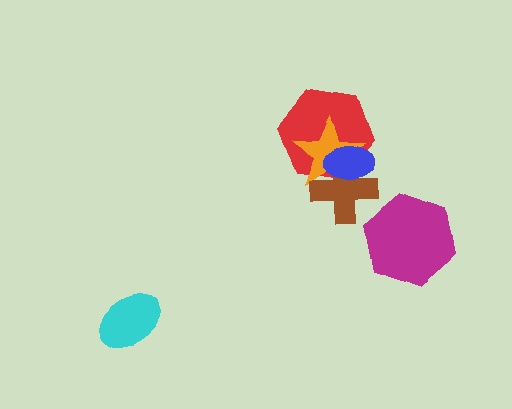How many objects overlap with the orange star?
3 objects overlap with the orange star.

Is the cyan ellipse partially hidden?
No, no other shape covers it.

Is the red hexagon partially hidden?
Yes, it is partially covered by another shape.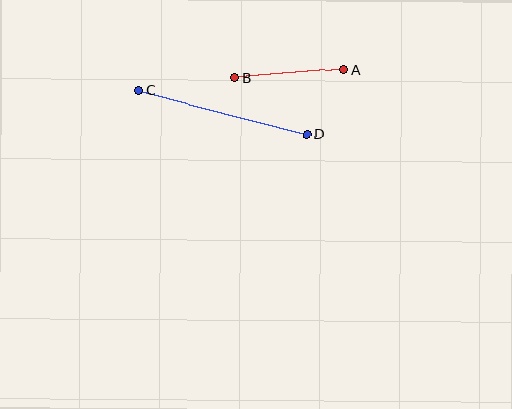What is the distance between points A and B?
The distance is approximately 110 pixels.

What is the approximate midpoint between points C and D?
The midpoint is at approximately (223, 113) pixels.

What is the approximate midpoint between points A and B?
The midpoint is at approximately (289, 73) pixels.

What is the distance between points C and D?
The distance is approximately 174 pixels.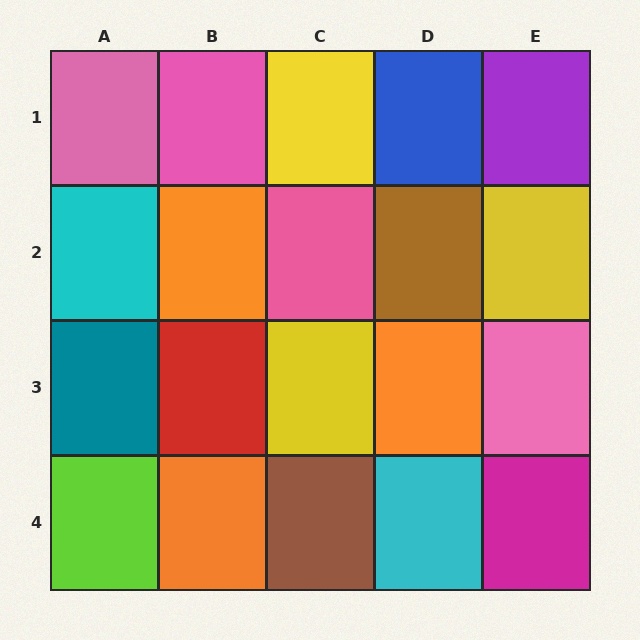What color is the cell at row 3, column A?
Teal.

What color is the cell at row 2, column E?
Yellow.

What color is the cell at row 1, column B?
Pink.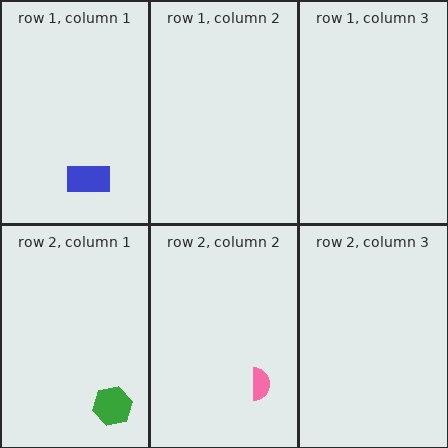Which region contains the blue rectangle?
The row 1, column 1 region.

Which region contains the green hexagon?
The row 2, column 1 region.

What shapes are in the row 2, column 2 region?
The pink semicircle.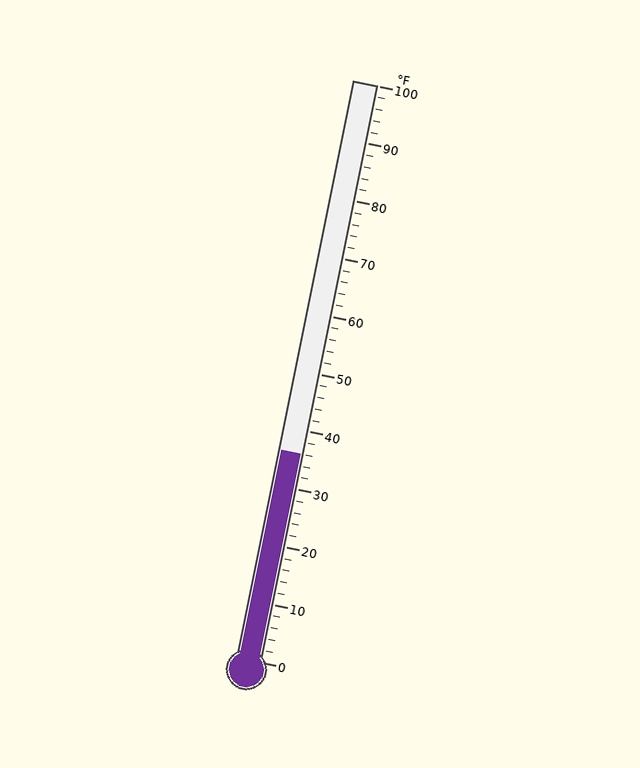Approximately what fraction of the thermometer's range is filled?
The thermometer is filled to approximately 35% of its range.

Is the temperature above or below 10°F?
The temperature is above 10°F.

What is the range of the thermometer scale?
The thermometer scale ranges from 0°F to 100°F.